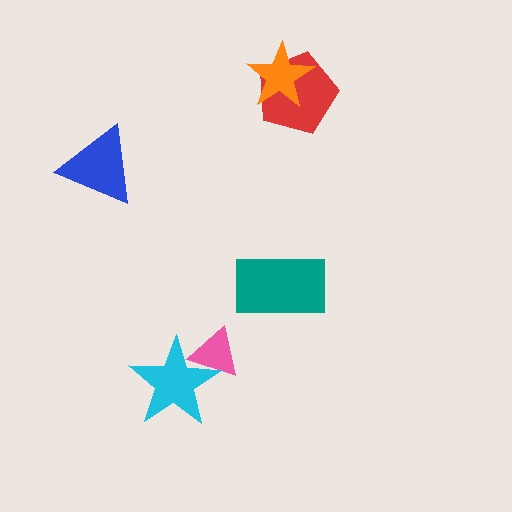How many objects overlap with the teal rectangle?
0 objects overlap with the teal rectangle.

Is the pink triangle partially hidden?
Yes, it is partially covered by another shape.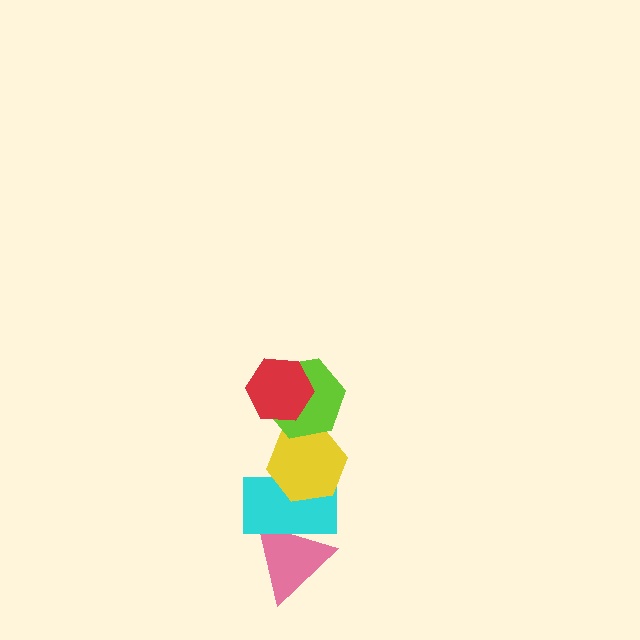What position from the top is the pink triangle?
The pink triangle is 5th from the top.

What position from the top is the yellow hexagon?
The yellow hexagon is 3rd from the top.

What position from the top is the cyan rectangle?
The cyan rectangle is 4th from the top.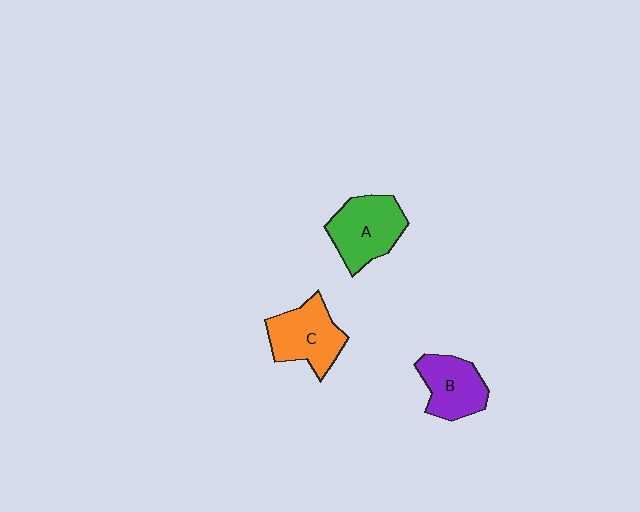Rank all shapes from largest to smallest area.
From largest to smallest: A (green), C (orange), B (purple).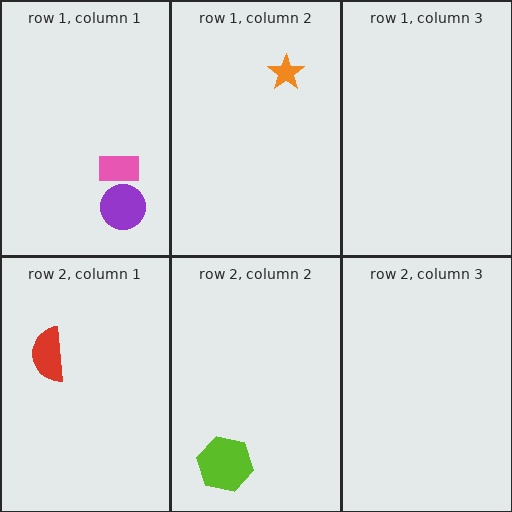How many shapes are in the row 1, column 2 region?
1.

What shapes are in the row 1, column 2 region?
The orange star.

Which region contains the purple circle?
The row 1, column 1 region.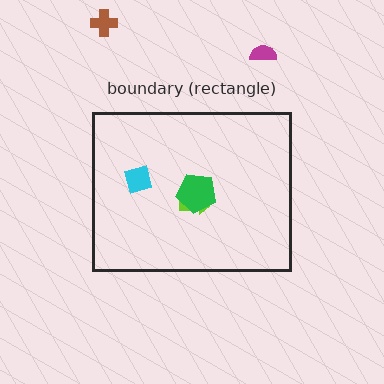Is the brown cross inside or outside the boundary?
Outside.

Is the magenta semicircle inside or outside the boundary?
Outside.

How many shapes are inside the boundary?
3 inside, 2 outside.